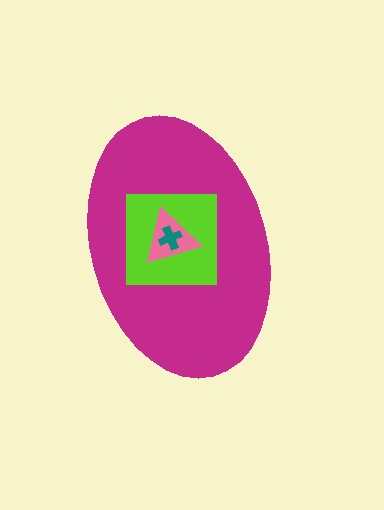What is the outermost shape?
The magenta ellipse.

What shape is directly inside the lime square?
The pink triangle.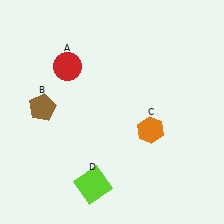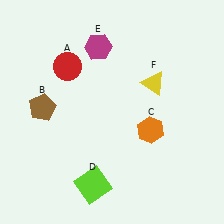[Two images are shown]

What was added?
A magenta hexagon (E), a yellow triangle (F) were added in Image 2.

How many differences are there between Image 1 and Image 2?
There are 2 differences between the two images.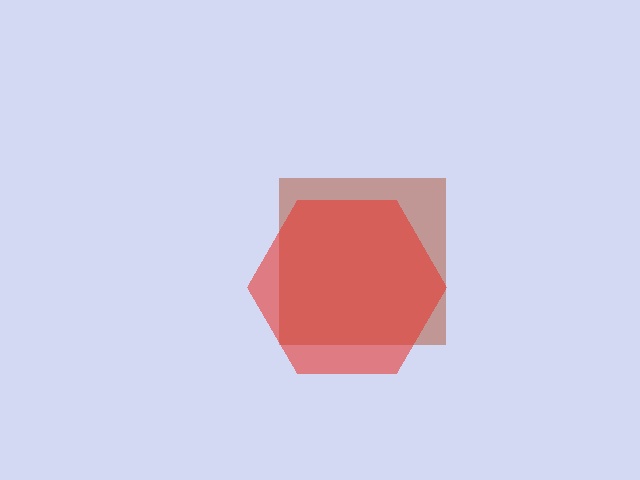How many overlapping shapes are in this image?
There are 2 overlapping shapes in the image.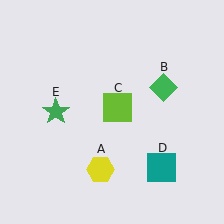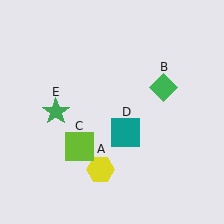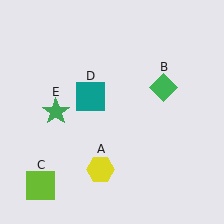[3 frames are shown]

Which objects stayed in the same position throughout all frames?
Yellow hexagon (object A) and green diamond (object B) and green star (object E) remained stationary.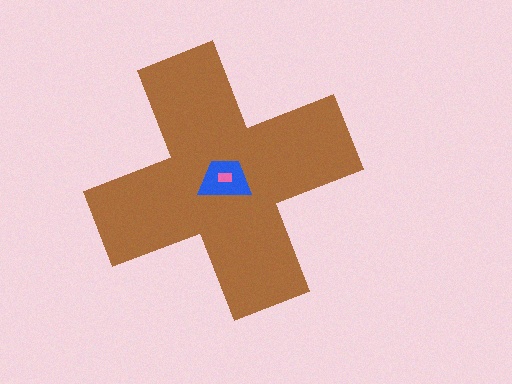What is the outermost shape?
The brown cross.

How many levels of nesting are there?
3.